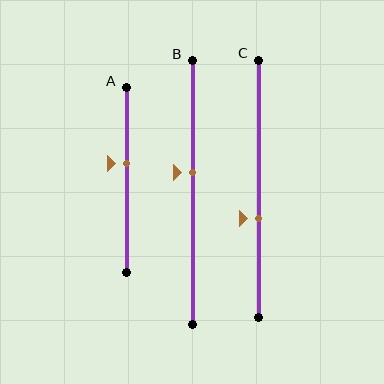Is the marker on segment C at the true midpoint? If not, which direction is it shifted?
No, the marker on segment C is shifted downward by about 12% of the segment length.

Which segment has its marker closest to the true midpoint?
Segment B has its marker closest to the true midpoint.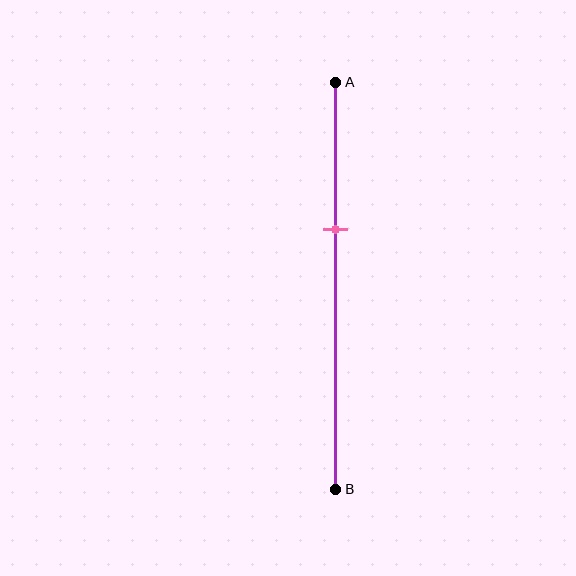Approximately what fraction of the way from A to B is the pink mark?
The pink mark is approximately 35% of the way from A to B.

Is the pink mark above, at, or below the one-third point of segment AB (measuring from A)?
The pink mark is approximately at the one-third point of segment AB.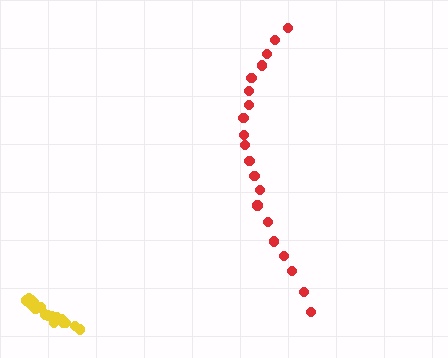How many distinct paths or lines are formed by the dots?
There are 2 distinct paths.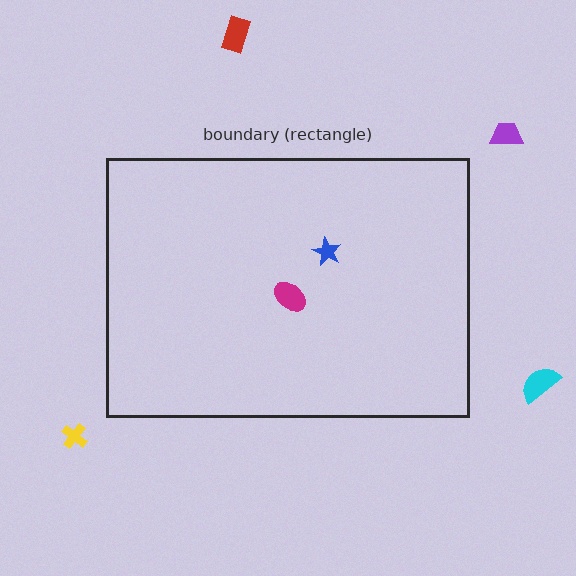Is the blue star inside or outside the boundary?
Inside.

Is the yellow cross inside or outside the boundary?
Outside.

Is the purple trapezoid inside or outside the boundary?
Outside.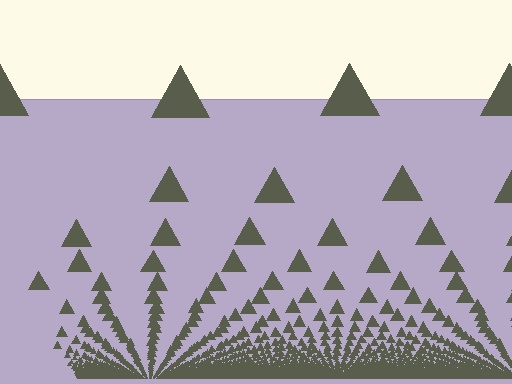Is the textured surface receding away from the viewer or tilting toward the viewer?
The surface appears to tilt toward the viewer. Texture elements get larger and sparser toward the top.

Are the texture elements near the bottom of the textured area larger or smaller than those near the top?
Smaller. The gradient is inverted — elements near the bottom are smaller and denser.